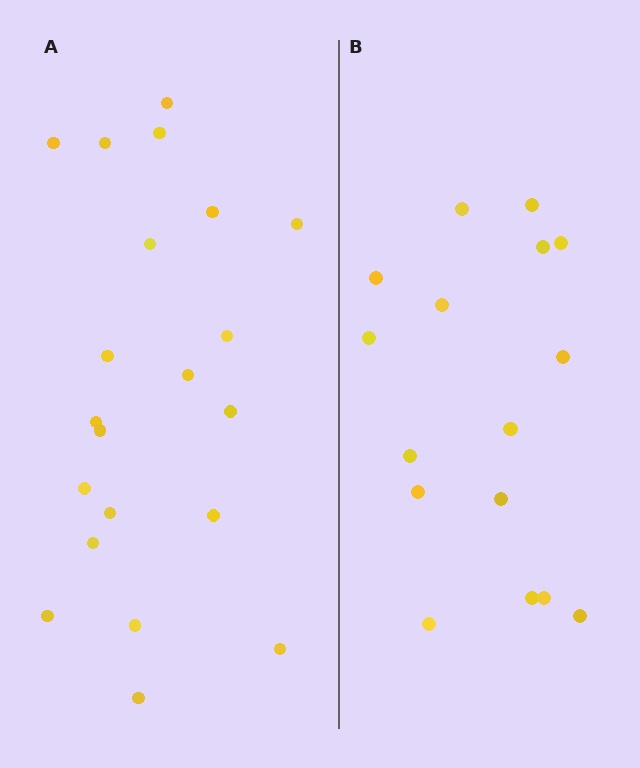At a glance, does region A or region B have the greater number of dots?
Region A (the left region) has more dots.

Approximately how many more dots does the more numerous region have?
Region A has about 5 more dots than region B.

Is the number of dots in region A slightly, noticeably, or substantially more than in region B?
Region A has noticeably more, but not dramatically so. The ratio is roughly 1.3 to 1.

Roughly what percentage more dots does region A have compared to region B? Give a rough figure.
About 30% more.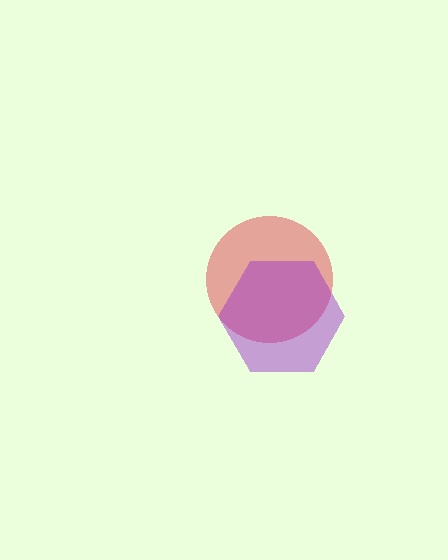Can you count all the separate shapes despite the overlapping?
Yes, there are 2 separate shapes.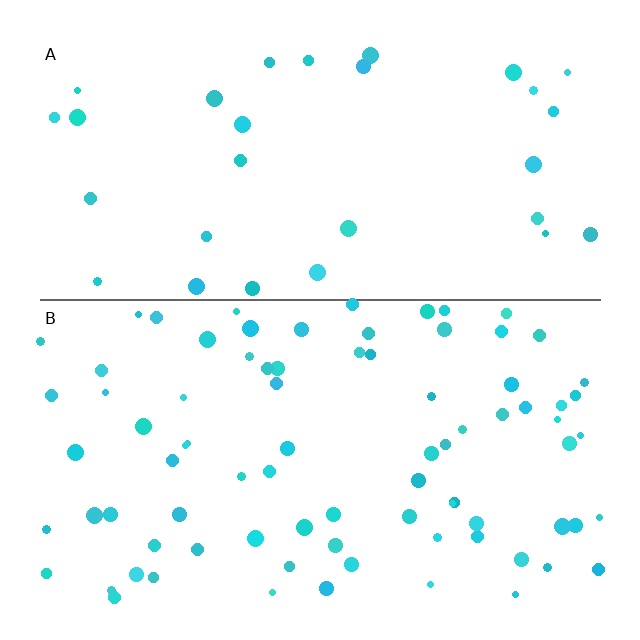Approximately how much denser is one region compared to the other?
Approximately 2.7× — region B over region A.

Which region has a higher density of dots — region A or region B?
B (the bottom).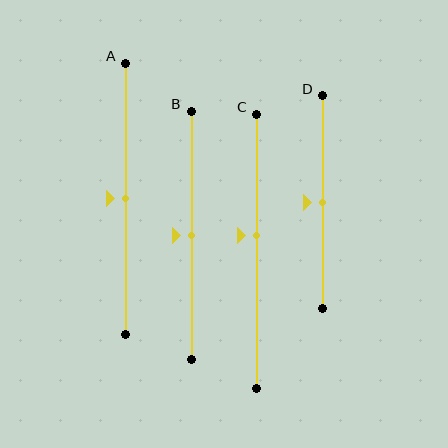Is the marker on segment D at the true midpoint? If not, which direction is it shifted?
Yes, the marker on segment D is at the true midpoint.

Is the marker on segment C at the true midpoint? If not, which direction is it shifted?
No, the marker on segment C is shifted upward by about 6% of the segment length.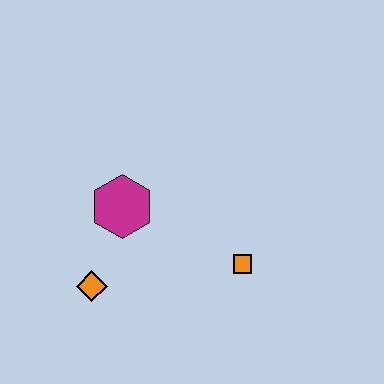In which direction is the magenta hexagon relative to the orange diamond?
The magenta hexagon is above the orange diamond.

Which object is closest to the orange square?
The magenta hexagon is closest to the orange square.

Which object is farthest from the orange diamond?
The orange square is farthest from the orange diamond.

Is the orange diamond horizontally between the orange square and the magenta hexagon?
No